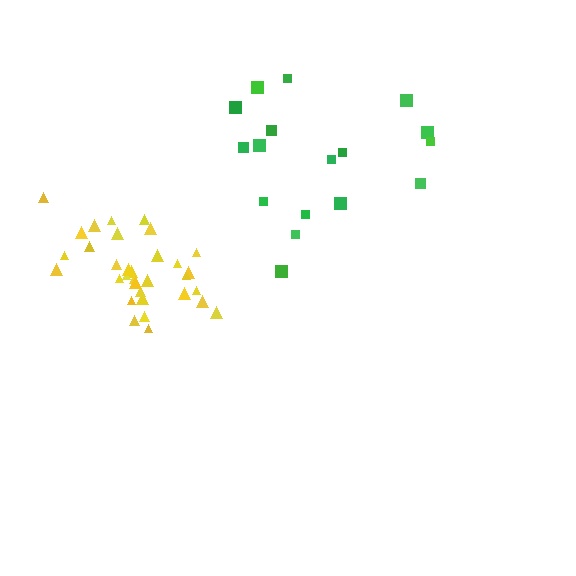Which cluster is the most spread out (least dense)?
Green.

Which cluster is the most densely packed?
Yellow.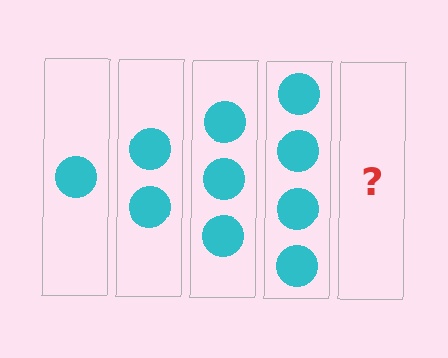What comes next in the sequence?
The next element should be 5 circles.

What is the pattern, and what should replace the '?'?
The pattern is that each step adds one more circle. The '?' should be 5 circles.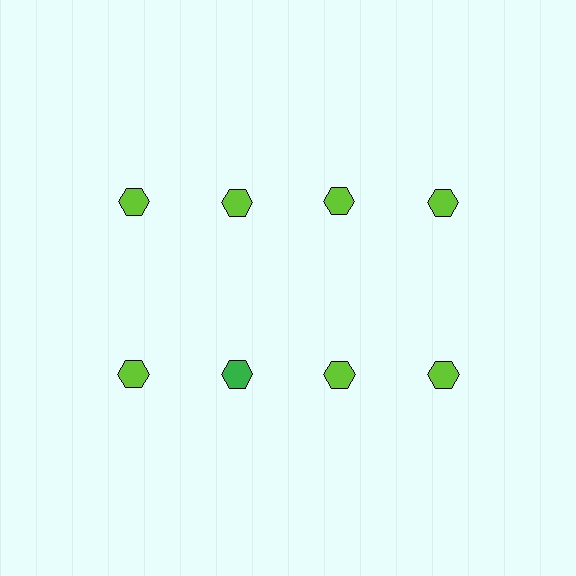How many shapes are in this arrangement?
There are 8 shapes arranged in a grid pattern.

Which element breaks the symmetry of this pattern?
The green hexagon in the second row, second from left column breaks the symmetry. All other shapes are lime hexagons.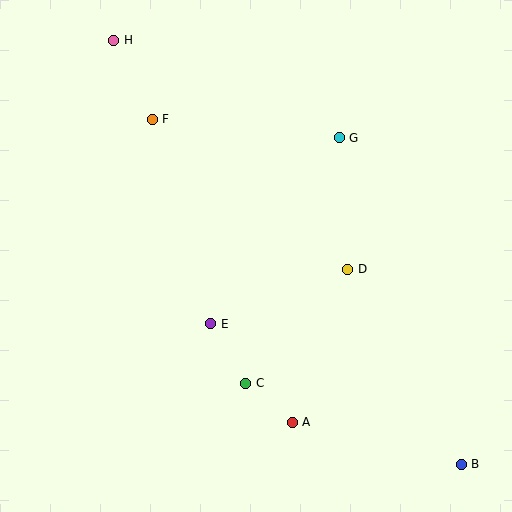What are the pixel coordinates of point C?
Point C is at (246, 383).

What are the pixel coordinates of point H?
Point H is at (114, 40).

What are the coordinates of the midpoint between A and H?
The midpoint between A and H is at (203, 231).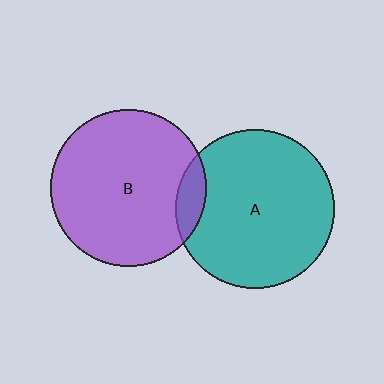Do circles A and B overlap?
Yes.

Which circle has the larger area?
Circle A (teal).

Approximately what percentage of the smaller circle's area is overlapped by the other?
Approximately 10%.